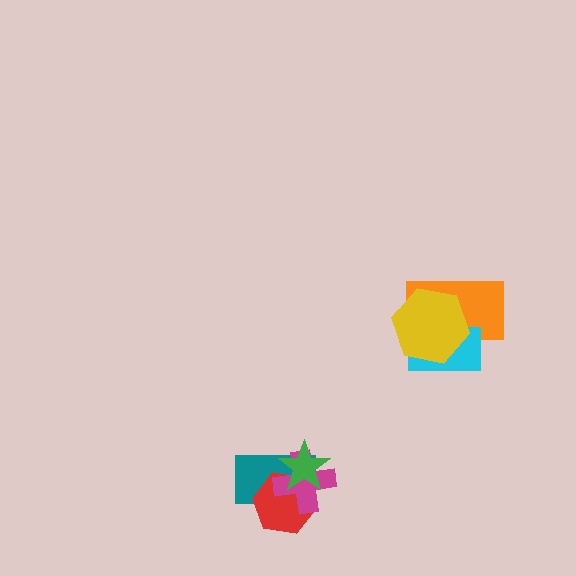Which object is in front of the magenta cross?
The green star is in front of the magenta cross.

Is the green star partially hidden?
No, no other shape covers it.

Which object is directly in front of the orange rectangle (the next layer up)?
The cyan rectangle is directly in front of the orange rectangle.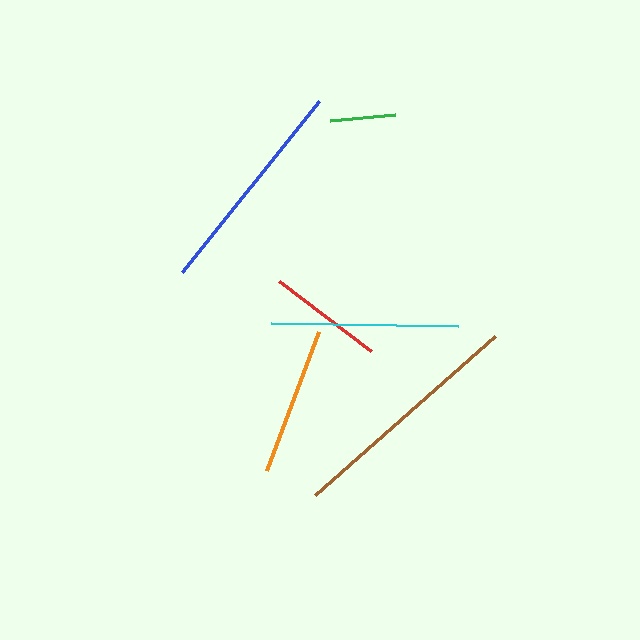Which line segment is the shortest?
The green line is the shortest at approximately 65 pixels.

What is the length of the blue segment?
The blue segment is approximately 220 pixels long.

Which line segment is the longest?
The brown line is the longest at approximately 240 pixels.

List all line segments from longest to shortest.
From longest to shortest: brown, blue, cyan, orange, red, green.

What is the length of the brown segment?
The brown segment is approximately 240 pixels long.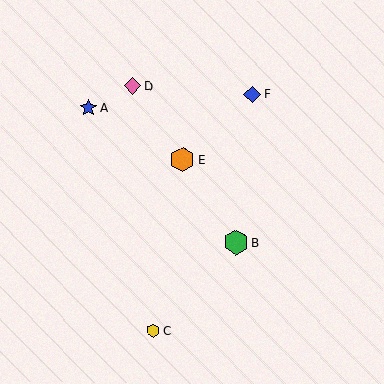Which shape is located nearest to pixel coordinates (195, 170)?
The orange hexagon (labeled E) at (183, 159) is nearest to that location.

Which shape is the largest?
The orange hexagon (labeled E) is the largest.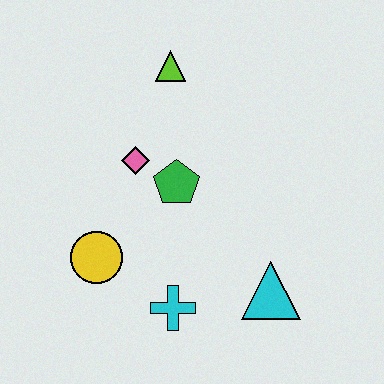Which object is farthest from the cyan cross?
The lime triangle is farthest from the cyan cross.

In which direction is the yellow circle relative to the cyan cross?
The yellow circle is to the left of the cyan cross.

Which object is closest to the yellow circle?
The cyan cross is closest to the yellow circle.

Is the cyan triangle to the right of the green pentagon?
Yes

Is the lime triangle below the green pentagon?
No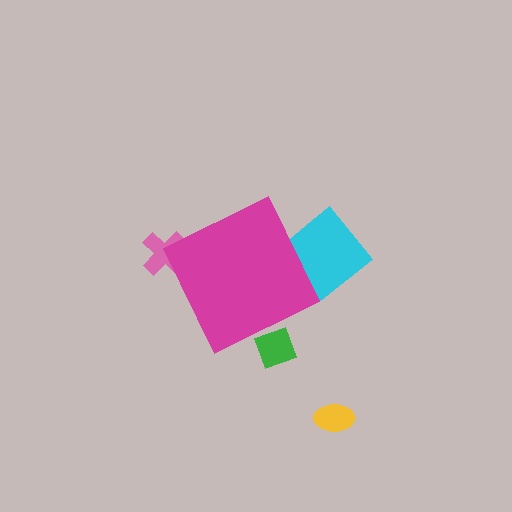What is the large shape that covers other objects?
A magenta diamond.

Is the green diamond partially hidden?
Yes, the green diamond is partially hidden behind the magenta diamond.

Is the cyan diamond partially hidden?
Yes, the cyan diamond is partially hidden behind the magenta diamond.